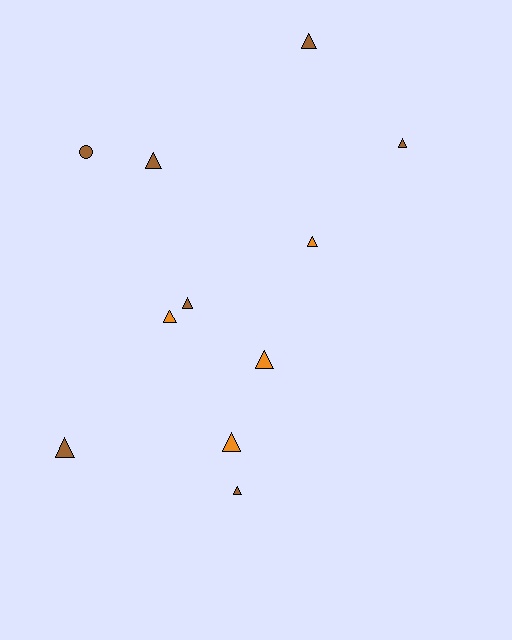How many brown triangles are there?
There are 6 brown triangles.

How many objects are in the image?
There are 11 objects.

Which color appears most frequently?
Brown, with 7 objects.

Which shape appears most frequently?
Triangle, with 10 objects.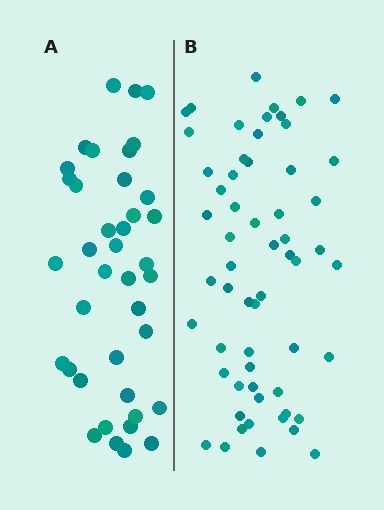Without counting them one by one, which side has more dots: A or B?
Region B (the right region) has more dots.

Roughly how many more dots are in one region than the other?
Region B has approximately 20 more dots than region A.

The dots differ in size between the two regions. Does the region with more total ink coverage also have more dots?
No. Region A has more total ink coverage because its dots are larger, but region B actually contains more individual dots. Total area can be misleading — the number of items is what matters here.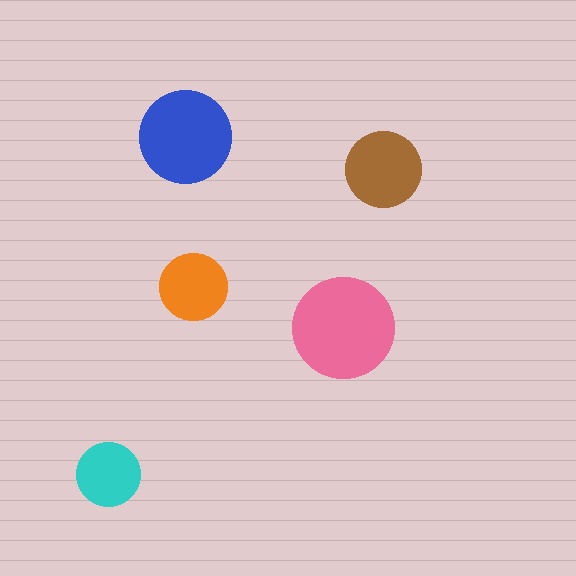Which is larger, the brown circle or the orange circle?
The brown one.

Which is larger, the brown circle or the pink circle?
The pink one.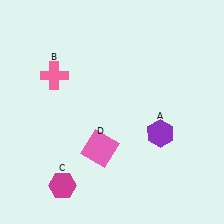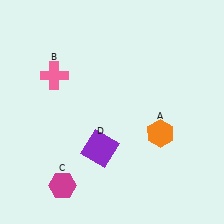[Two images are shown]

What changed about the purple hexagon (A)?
In Image 1, A is purple. In Image 2, it changed to orange.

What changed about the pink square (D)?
In Image 1, D is pink. In Image 2, it changed to purple.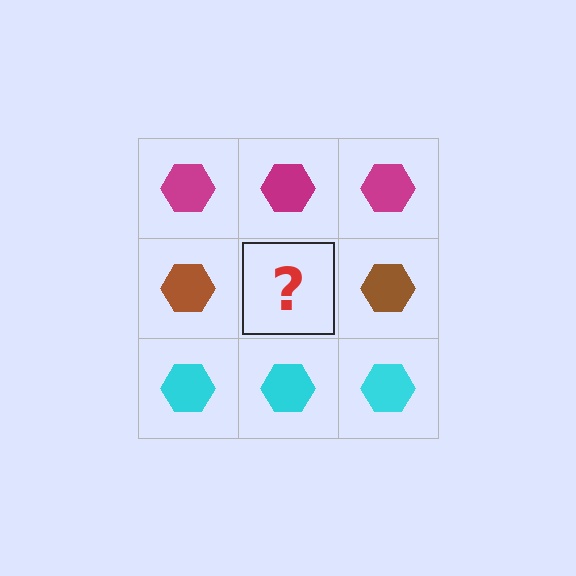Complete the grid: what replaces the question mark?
The question mark should be replaced with a brown hexagon.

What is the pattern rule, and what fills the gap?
The rule is that each row has a consistent color. The gap should be filled with a brown hexagon.